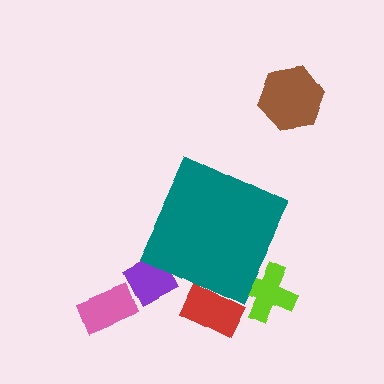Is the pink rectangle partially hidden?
No, the pink rectangle is fully visible.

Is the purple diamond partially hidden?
Yes, the purple diamond is partially hidden behind the teal diamond.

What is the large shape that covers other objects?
A teal diamond.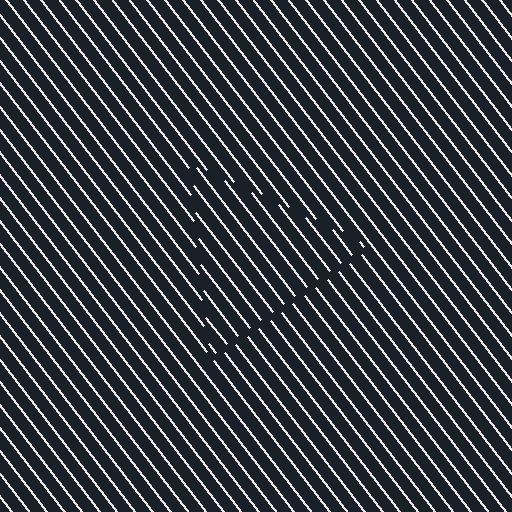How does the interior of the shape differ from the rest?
The interior of the shape contains the same grating, shifted by half a period — the contour is defined by the phase discontinuity where line-ends from the inner and outer gratings abut.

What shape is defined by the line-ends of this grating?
An illusory triangle. The interior of the shape contains the same grating, shifted by half a period — the contour is defined by the phase discontinuity where line-ends from the inner and outer gratings abut.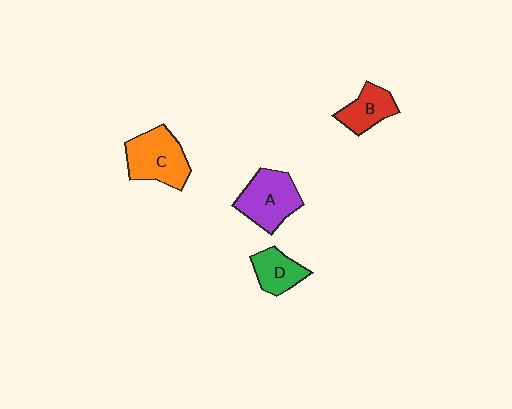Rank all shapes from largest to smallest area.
From largest to smallest: C (orange), A (purple), B (red), D (green).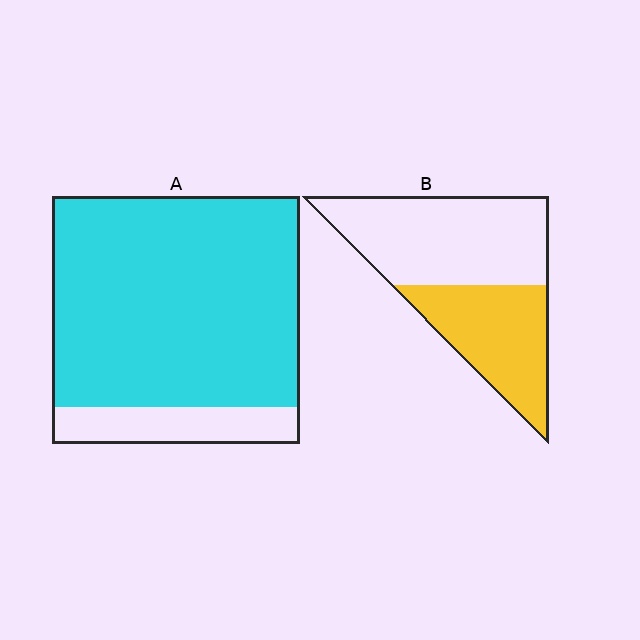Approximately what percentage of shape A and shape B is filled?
A is approximately 85% and B is approximately 40%.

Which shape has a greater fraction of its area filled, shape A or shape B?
Shape A.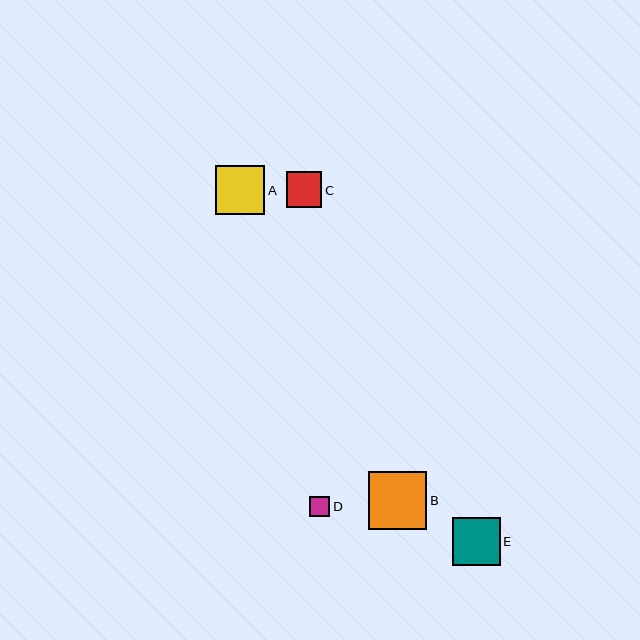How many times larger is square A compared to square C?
Square A is approximately 1.4 times the size of square C.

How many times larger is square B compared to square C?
Square B is approximately 1.6 times the size of square C.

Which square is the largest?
Square B is the largest with a size of approximately 58 pixels.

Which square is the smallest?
Square D is the smallest with a size of approximately 20 pixels.